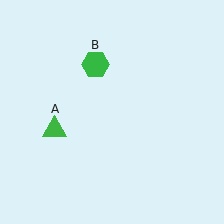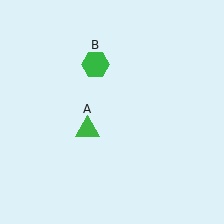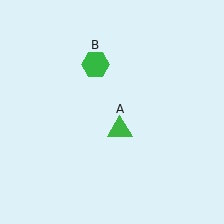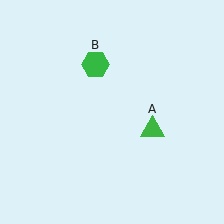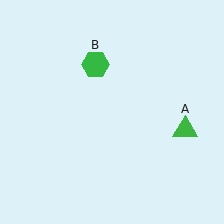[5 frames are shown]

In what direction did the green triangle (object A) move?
The green triangle (object A) moved right.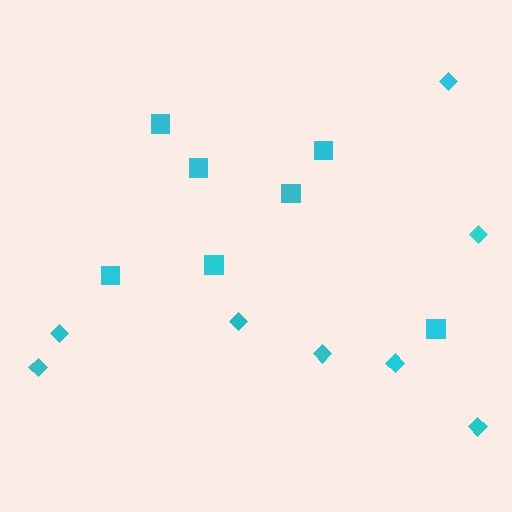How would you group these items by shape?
There are 2 groups: one group of squares (7) and one group of diamonds (8).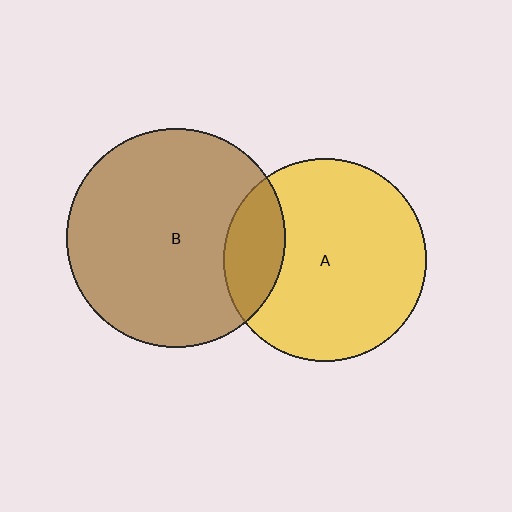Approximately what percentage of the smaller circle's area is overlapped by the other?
Approximately 20%.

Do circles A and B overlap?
Yes.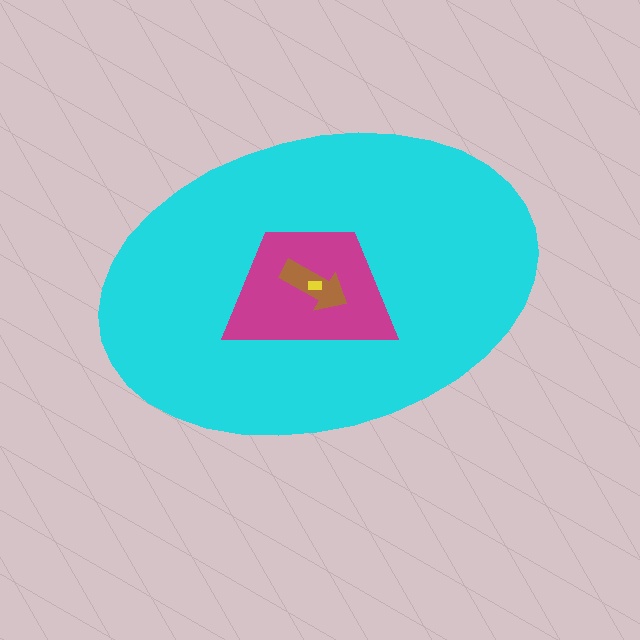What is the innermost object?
The yellow rectangle.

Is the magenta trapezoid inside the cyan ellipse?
Yes.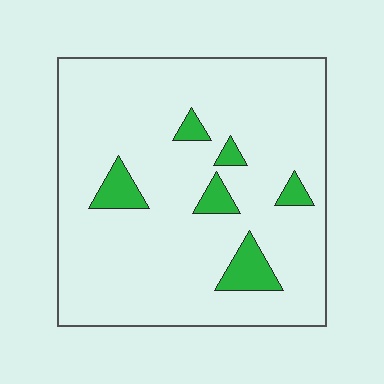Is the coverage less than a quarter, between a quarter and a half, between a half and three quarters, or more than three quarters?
Less than a quarter.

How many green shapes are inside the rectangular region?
6.